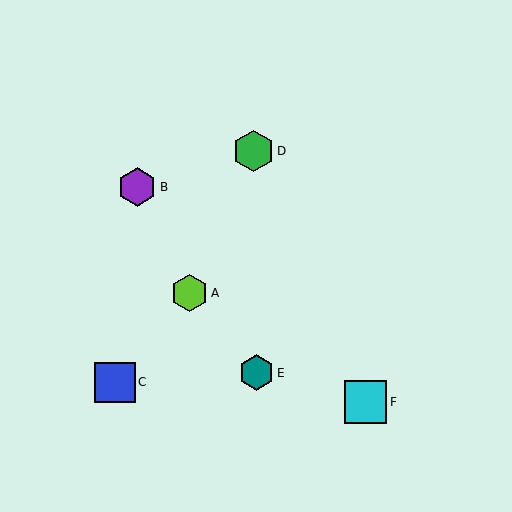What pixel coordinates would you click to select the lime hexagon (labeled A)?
Click at (190, 293) to select the lime hexagon A.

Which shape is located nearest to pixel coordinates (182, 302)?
The lime hexagon (labeled A) at (190, 293) is nearest to that location.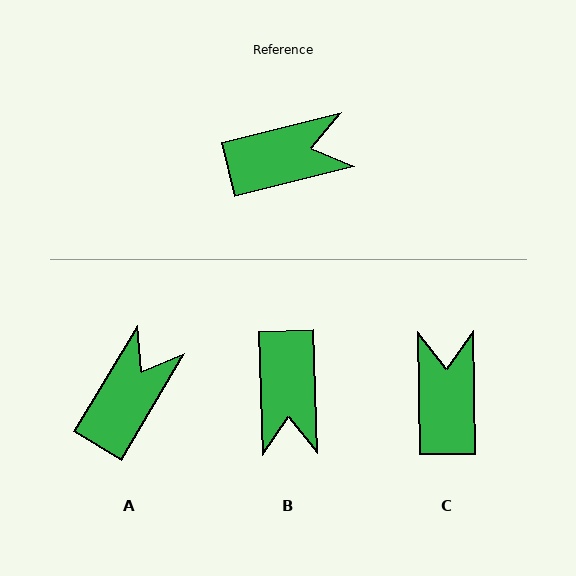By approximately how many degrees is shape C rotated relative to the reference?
Approximately 77 degrees counter-clockwise.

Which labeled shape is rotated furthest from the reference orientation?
B, about 102 degrees away.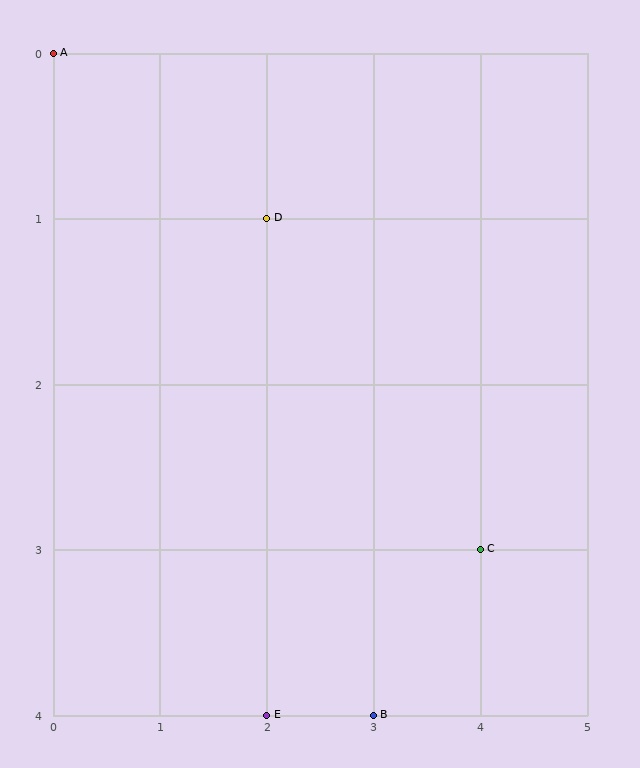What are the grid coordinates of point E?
Point E is at grid coordinates (2, 4).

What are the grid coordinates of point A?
Point A is at grid coordinates (0, 0).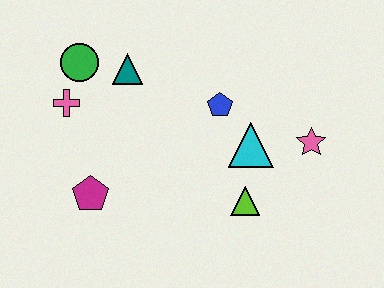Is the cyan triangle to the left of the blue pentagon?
No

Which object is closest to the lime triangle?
The cyan triangle is closest to the lime triangle.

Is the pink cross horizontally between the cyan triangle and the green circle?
No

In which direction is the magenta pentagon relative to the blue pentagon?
The magenta pentagon is to the left of the blue pentagon.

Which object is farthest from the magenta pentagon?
The pink star is farthest from the magenta pentagon.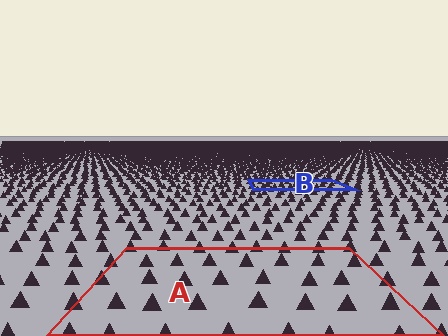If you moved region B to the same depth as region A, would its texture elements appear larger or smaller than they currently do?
They would appear larger. At a closer depth, the same texture elements are projected at a bigger on-screen size.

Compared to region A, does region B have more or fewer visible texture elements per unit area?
Region B has more texture elements per unit area — they are packed more densely because it is farther away.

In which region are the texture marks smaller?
The texture marks are smaller in region B, because it is farther away.